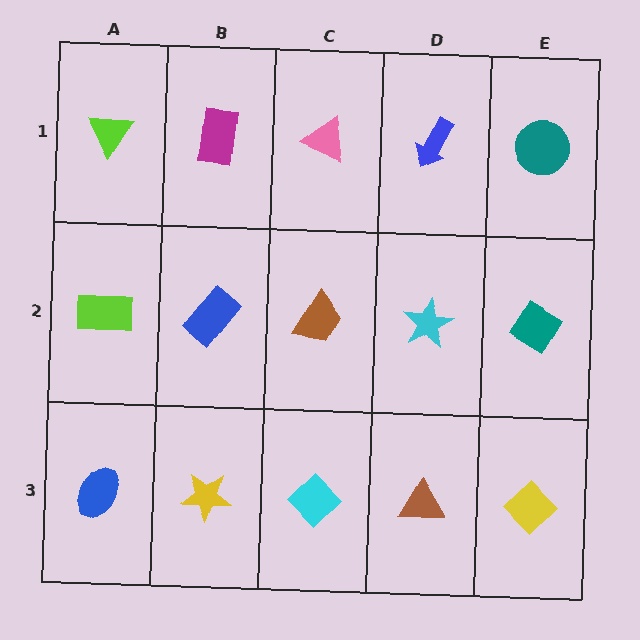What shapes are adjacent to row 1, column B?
A blue rectangle (row 2, column B), a lime triangle (row 1, column A), a pink triangle (row 1, column C).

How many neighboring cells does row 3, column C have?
3.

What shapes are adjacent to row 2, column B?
A magenta rectangle (row 1, column B), a yellow star (row 3, column B), a lime rectangle (row 2, column A), a brown trapezoid (row 2, column C).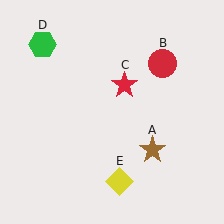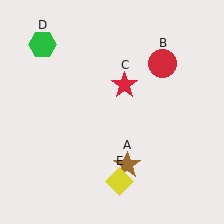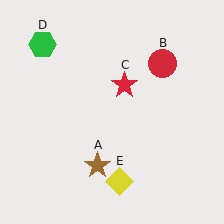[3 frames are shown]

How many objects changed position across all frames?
1 object changed position: brown star (object A).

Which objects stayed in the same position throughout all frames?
Red circle (object B) and red star (object C) and green hexagon (object D) and yellow diamond (object E) remained stationary.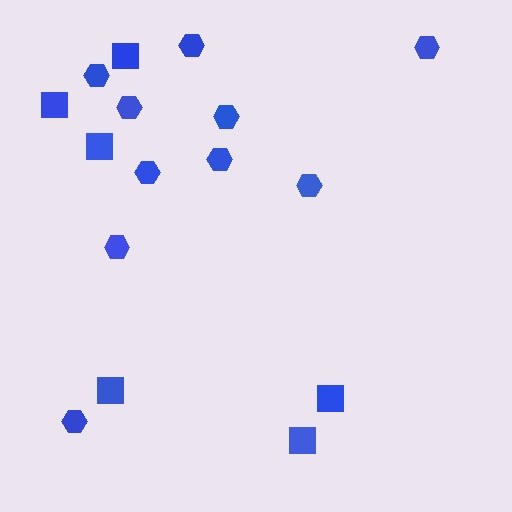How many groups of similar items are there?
There are 2 groups: one group of hexagons (10) and one group of squares (6).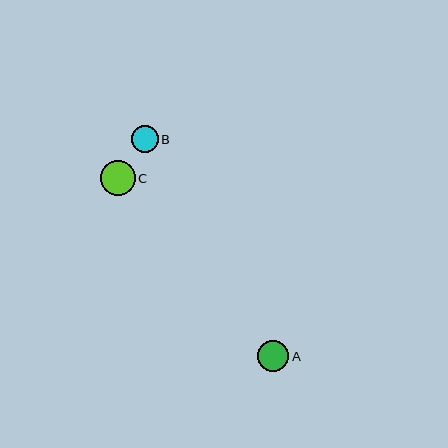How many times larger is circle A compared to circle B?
Circle A is approximately 1.2 times the size of circle B.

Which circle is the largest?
Circle C is the largest with a size of approximately 35 pixels.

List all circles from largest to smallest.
From largest to smallest: C, A, B.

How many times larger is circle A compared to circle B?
Circle A is approximately 1.2 times the size of circle B.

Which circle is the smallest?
Circle B is the smallest with a size of approximately 27 pixels.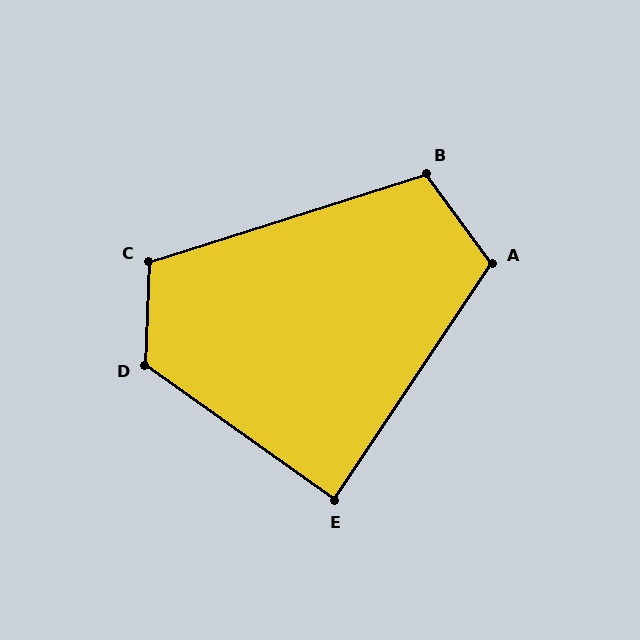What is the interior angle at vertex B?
Approximately 109 degrees (obtuse).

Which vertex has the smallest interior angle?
E, at approximately 88 degrees.